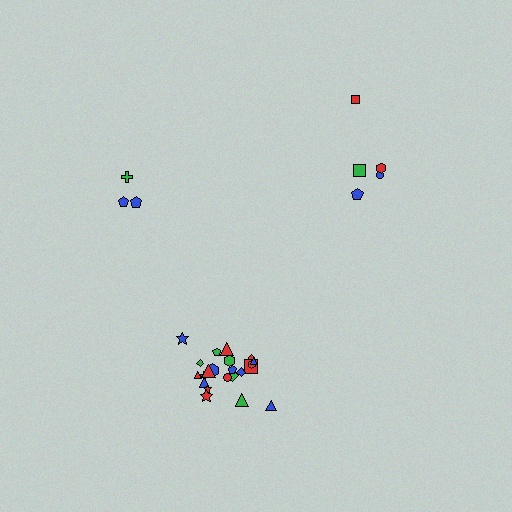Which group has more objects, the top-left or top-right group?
The top-right group.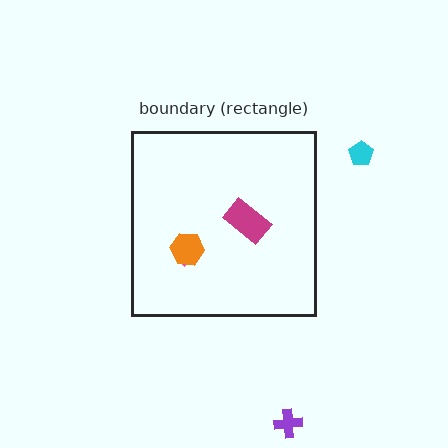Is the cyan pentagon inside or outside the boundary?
Outside.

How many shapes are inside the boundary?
3 inside, 2 outside.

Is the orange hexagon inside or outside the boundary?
Inside.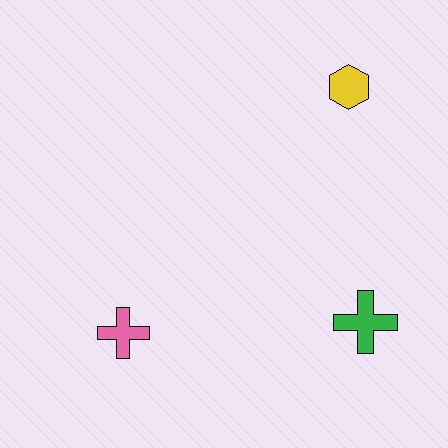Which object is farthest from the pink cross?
The yellow hexagon is farthest from the pink cross.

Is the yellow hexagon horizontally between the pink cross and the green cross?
Yes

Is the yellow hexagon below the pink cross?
No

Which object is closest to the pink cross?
The green cross is closest to the pink cross.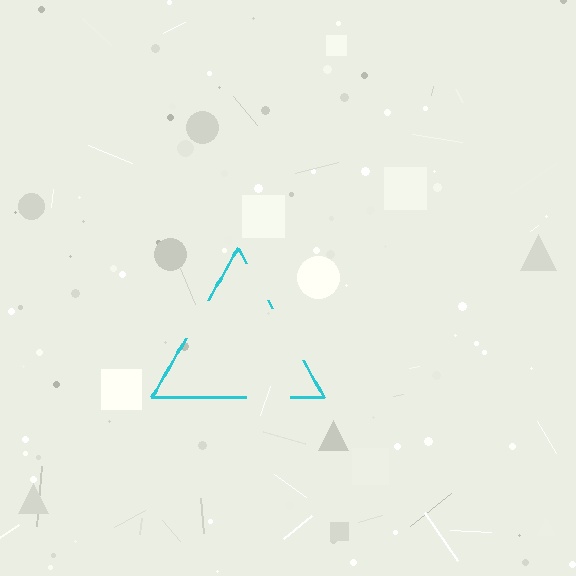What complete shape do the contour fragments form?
The contour fragments form a triangle.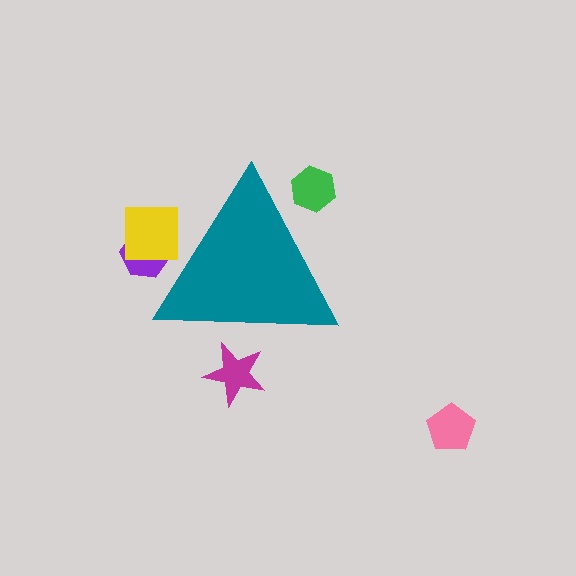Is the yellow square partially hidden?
Yes, the yellow square is partially hidden behind the teal triangle.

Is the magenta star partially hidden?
Yes, the magenta star is partially hidden behind the teal triangle.